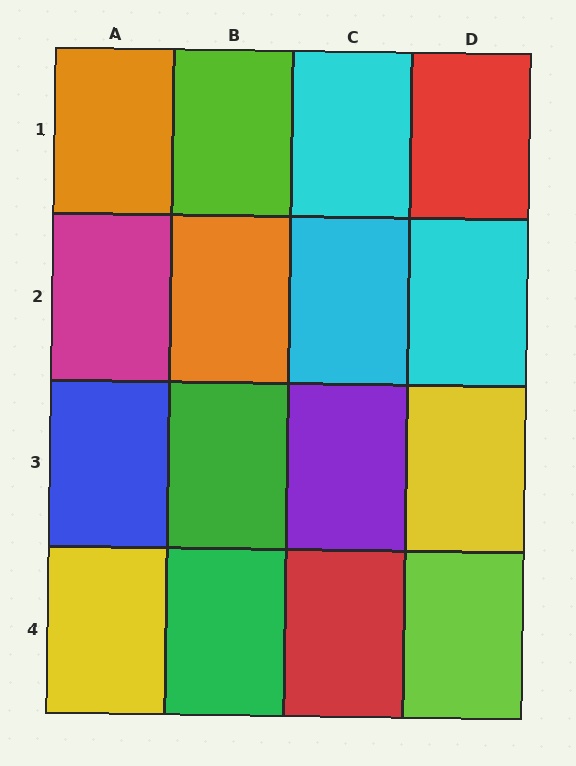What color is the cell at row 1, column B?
Lime.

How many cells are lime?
2 cells are lime.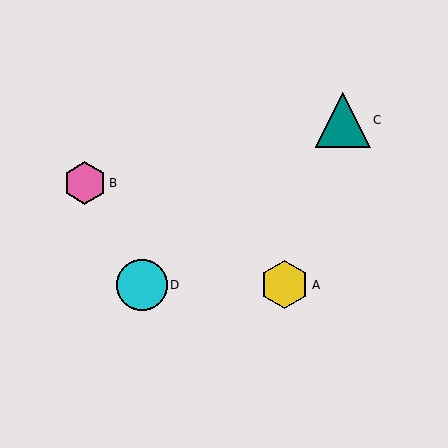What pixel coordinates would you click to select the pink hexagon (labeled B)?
Click at (85, 183) to select the pink hexagon B.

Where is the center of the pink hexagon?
The center of the pink hexagon is at (85, 183).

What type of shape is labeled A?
Shape A is a yellow hexagon.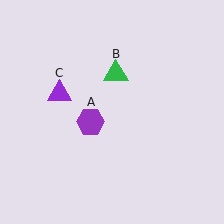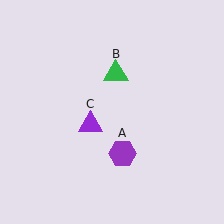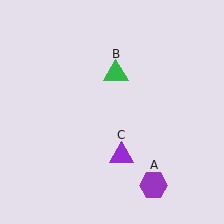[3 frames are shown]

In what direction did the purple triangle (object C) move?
The purple triangle (object C) moved down and to the right.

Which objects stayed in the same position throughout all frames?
Green triangle (object B) remained stationary.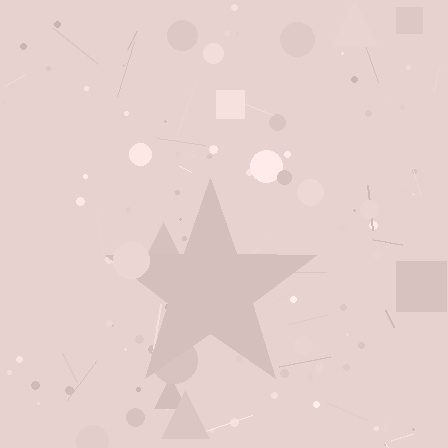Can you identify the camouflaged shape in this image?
The camouflaged shape is a star.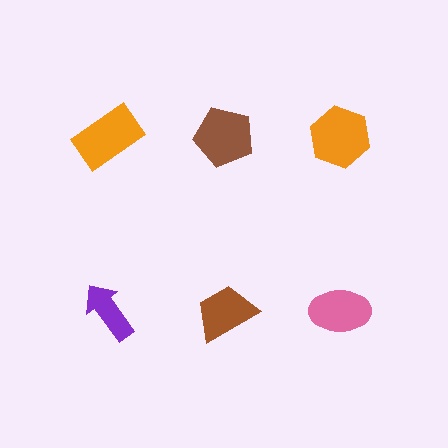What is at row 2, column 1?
A purple arrow.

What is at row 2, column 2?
A brown trapezoid.